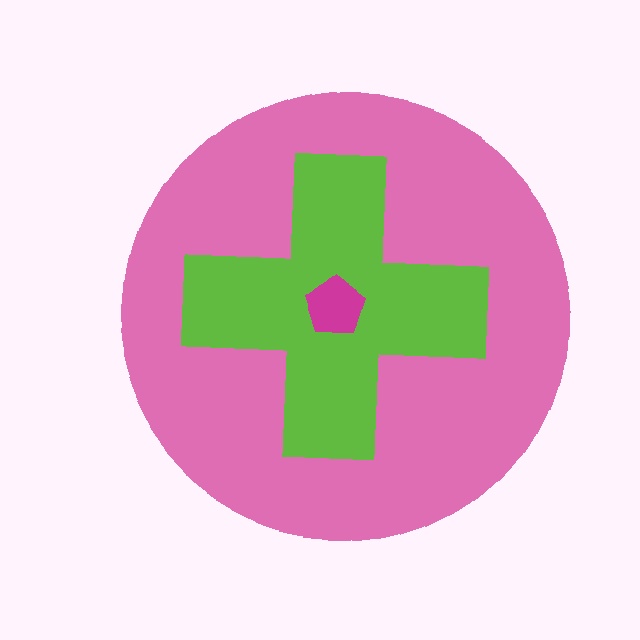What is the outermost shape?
The pink circle.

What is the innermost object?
The magenta pentagon.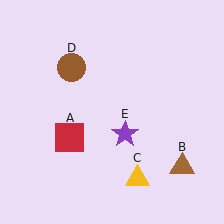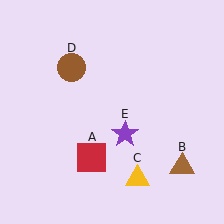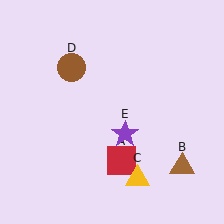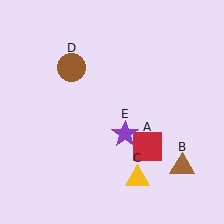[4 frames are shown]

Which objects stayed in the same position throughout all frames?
Brown triangle (object B) and yellow triangle (object C) and brown circle (object D) and purple star (object E) remained stationary.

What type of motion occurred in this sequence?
The red square (object A) rotated counterclockwise around the center of the scene.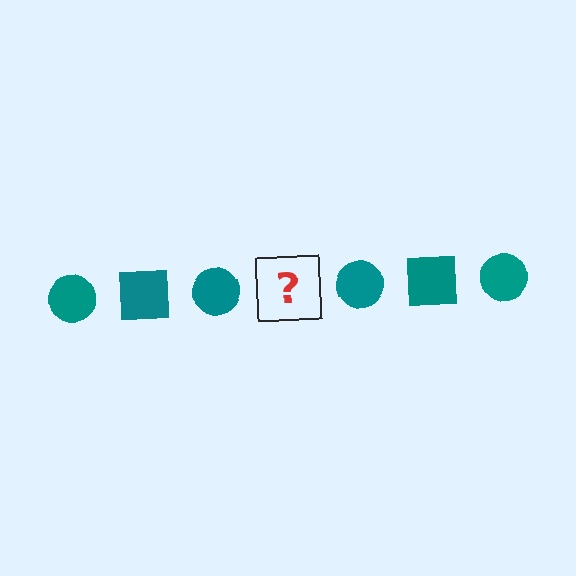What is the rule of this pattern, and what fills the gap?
The rule is that the pattern cycles through circle, square shapes in teal. The gap should be filled with a teal square.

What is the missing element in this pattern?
The missing element is a teal square.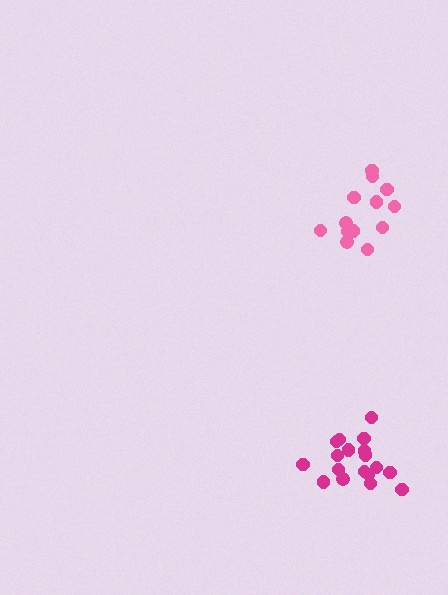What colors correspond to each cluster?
The clusters are colored: pink, magenta.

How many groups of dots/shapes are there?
There are 2 groups.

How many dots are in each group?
Group 1: 13 dots, Group 2: 18 dots (31 total).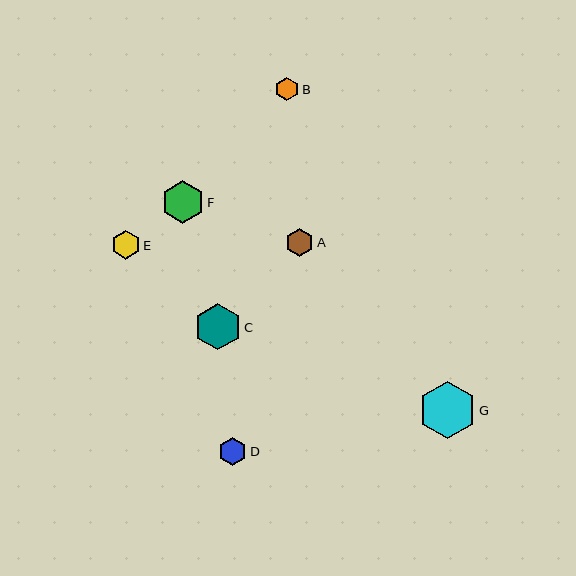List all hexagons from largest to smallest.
From largest to smallest: G, C, F, E, D, A, B.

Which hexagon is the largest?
Hexagon G is the largest with a size of approximately 57 pixels.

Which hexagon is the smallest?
Hexagon B is the smallest with a size of approximately 23 pixels.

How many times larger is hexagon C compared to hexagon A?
Hexagon C is approximately 1.7 times the size of hexagon A.